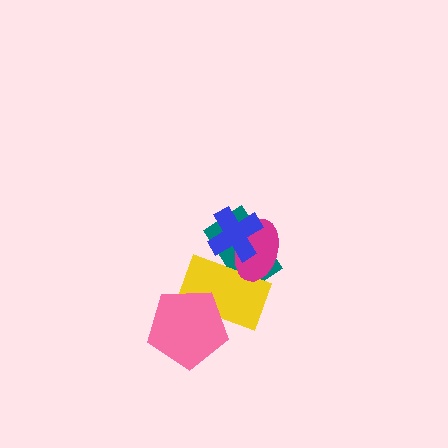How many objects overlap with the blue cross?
3 objects overlap with the blue cross.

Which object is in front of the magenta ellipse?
The blue cross is in front of the magenta ellipse.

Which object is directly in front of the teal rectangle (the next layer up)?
The yellow rectangle is directly in front of the teal rectangle.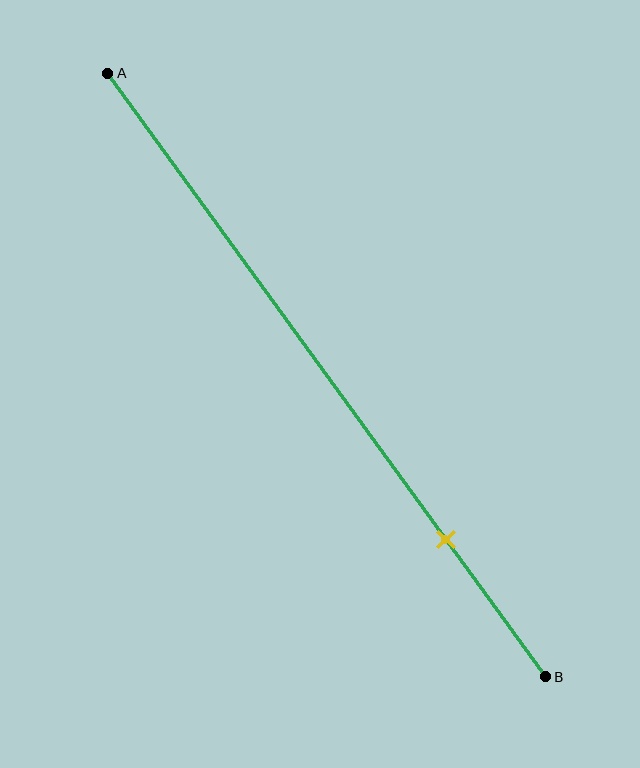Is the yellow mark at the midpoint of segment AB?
No, the mark is at about 75% from A, not at the 50% midpoint.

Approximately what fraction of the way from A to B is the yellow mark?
The yellow mark is approximately 75% of the way from A to B.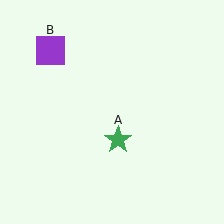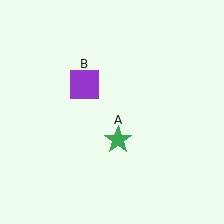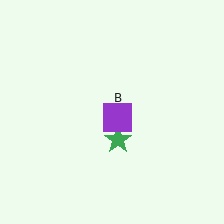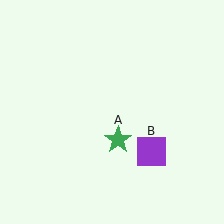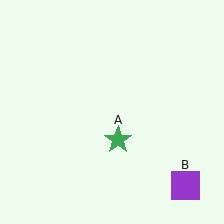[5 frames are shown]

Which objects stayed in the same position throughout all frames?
Green star (object A) remained stationary.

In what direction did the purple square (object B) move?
The purple square (object B) moved down and to the right.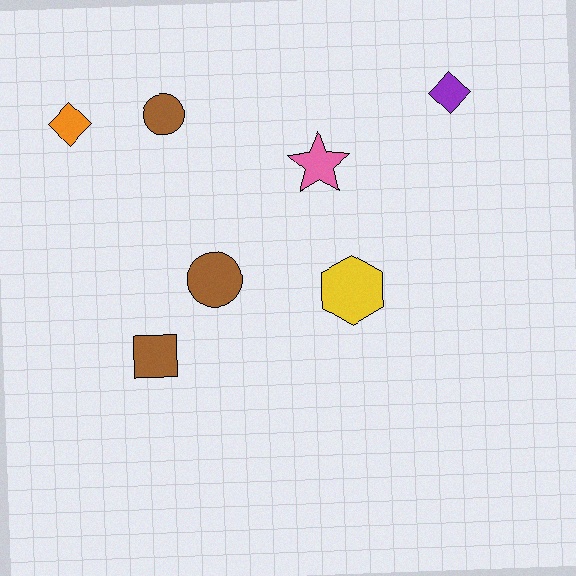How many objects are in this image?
There are 7 objects.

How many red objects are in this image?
There are no red objects.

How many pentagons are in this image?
There are no pentagons.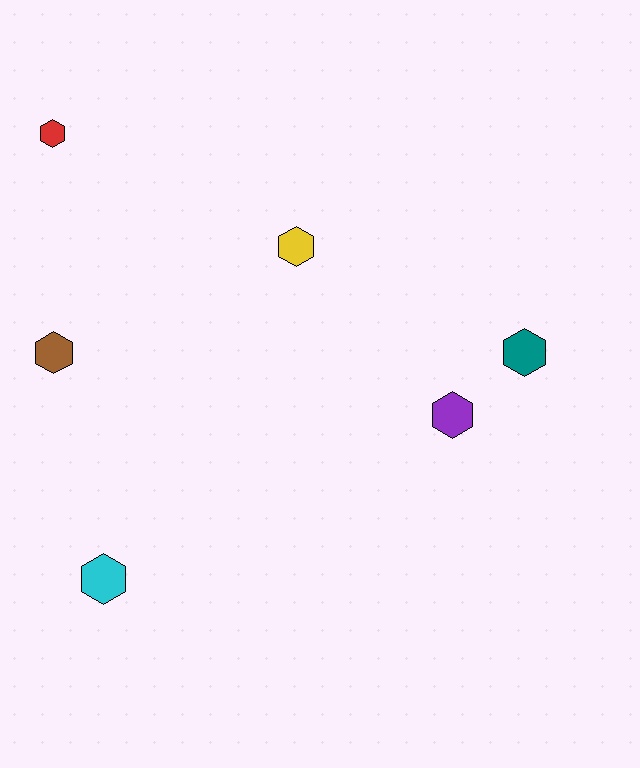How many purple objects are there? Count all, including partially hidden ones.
There is 1 purple object.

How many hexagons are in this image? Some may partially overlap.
There are 6 hexagons.